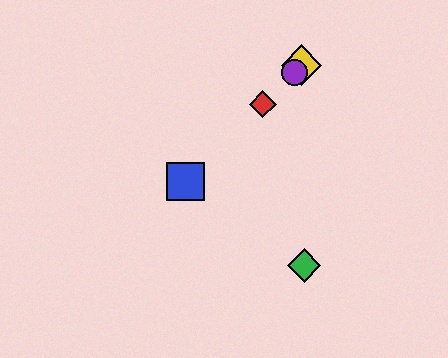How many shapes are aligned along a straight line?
4 shapes (the red diamond, the blue square, the yellow diamond, the purple circle) are aligned along a straight line.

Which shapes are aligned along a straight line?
The red diamond, the blue square, the yellow diamond, the purple circle are aligned along a straight line.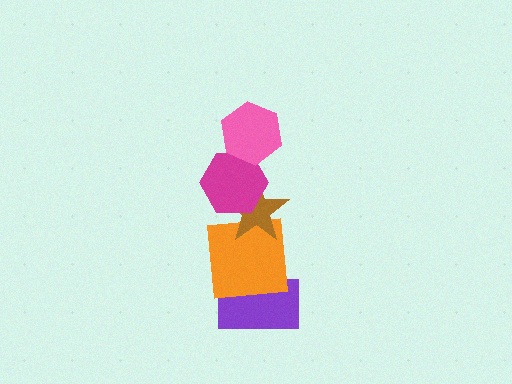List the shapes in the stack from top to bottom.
From top to bottom: the pink hexagon, the magenta hexagon, the brown star, the orange square, the purple rectangle.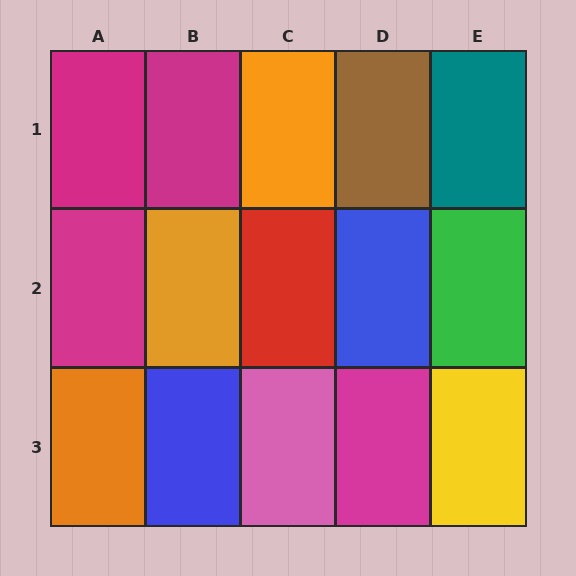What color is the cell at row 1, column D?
Brown.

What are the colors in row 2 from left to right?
Magenta, orange, red, blue, green.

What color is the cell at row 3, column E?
Yellow.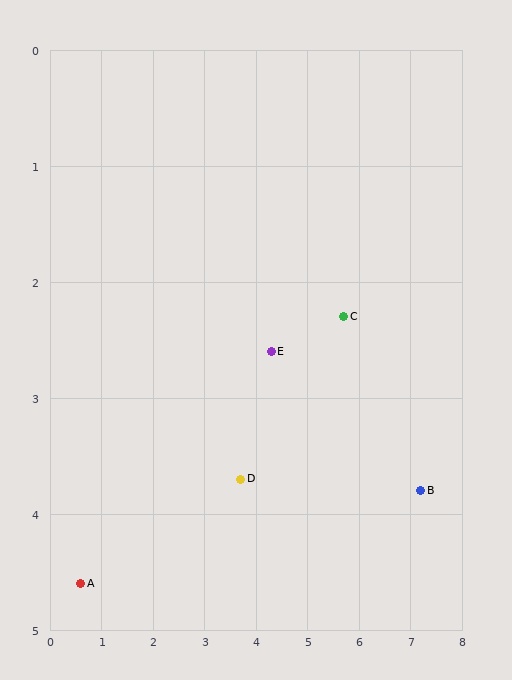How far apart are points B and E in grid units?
Points B and E are about 3.1 grid units apart.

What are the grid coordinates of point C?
Point C is at approximately (5.7, 2.3).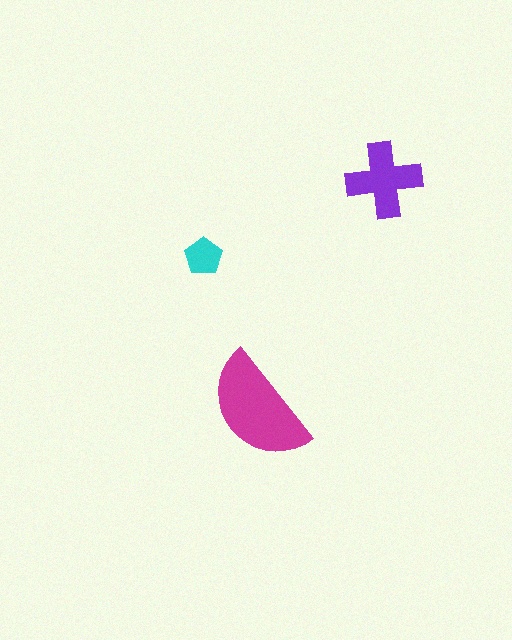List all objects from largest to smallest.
The magenta semicircle, the purple cross, the cyan pentagon.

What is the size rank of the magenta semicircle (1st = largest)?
1st.